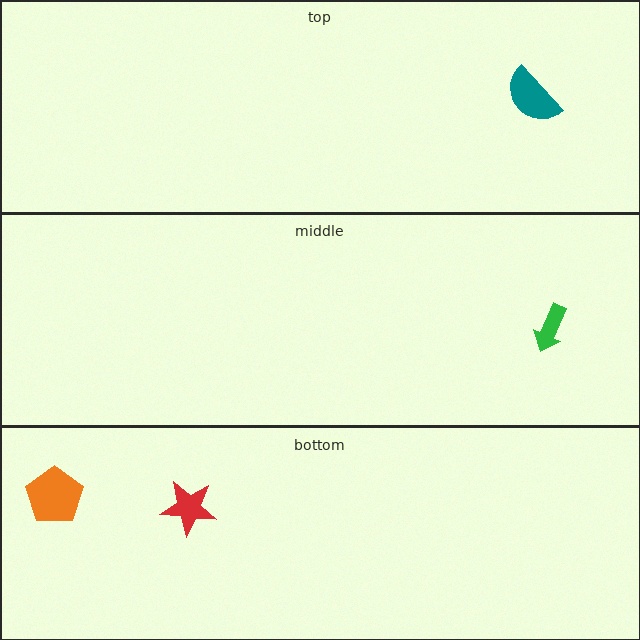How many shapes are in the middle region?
1.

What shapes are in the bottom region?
The red star, the orange pentagon.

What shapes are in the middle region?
The green arrow.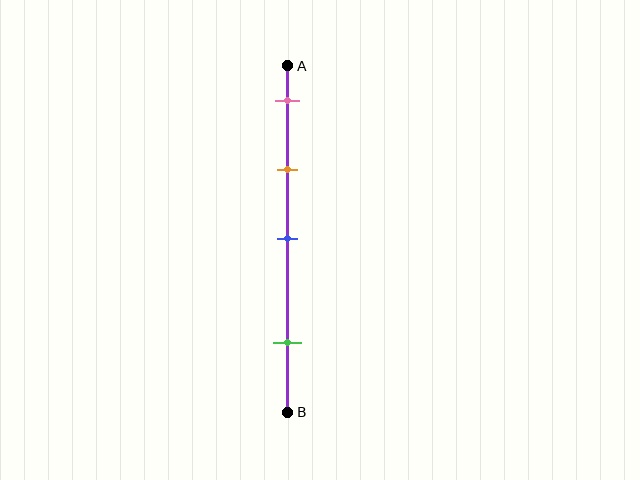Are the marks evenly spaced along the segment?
No, the marks are not evenly spaced.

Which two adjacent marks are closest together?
The pink and orange marks are the closest adjacent pair.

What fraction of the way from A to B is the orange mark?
The orange mark is approximately 30% (0.3) of the way from A to B.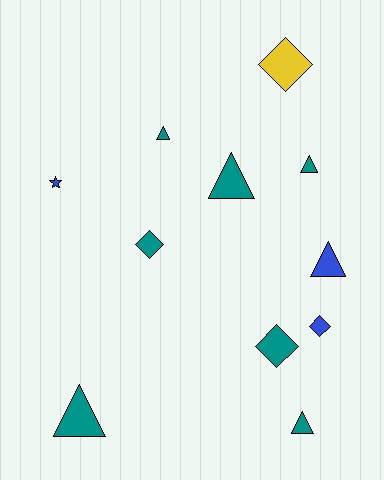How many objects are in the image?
There are 11 objects.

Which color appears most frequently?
Teal, with 7 objects.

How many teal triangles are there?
There are 5 teal triangles.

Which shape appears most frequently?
Triangle, with 6 objects.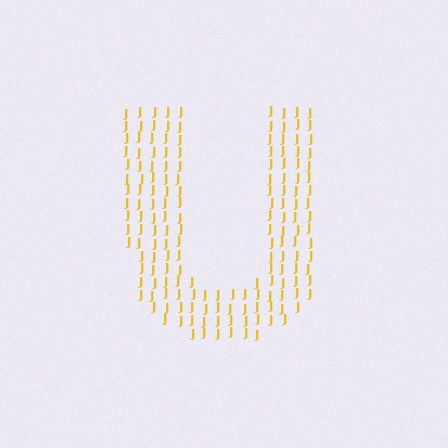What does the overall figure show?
The overall figure shows the letter U.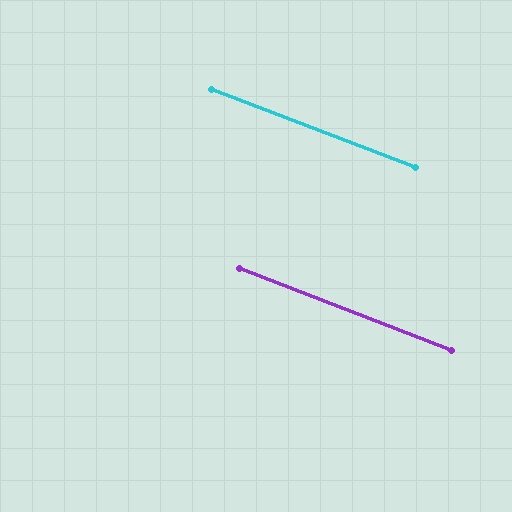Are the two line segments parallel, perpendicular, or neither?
Parallel — their directions differ by only 0.2°.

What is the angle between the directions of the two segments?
Approximately 0 degrees.